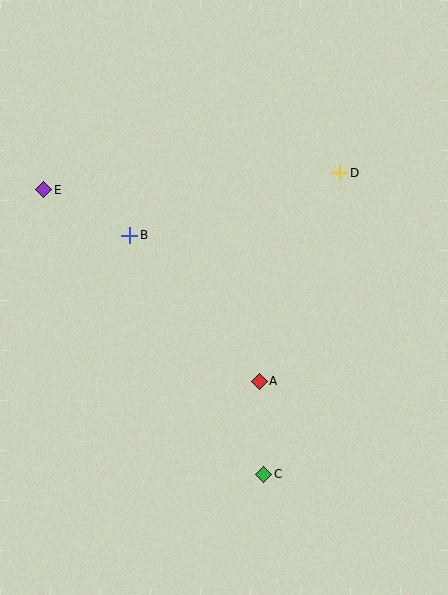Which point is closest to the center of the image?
Point A at (259, 381) is closest to the center.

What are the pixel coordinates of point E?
Point E is at (43, 190).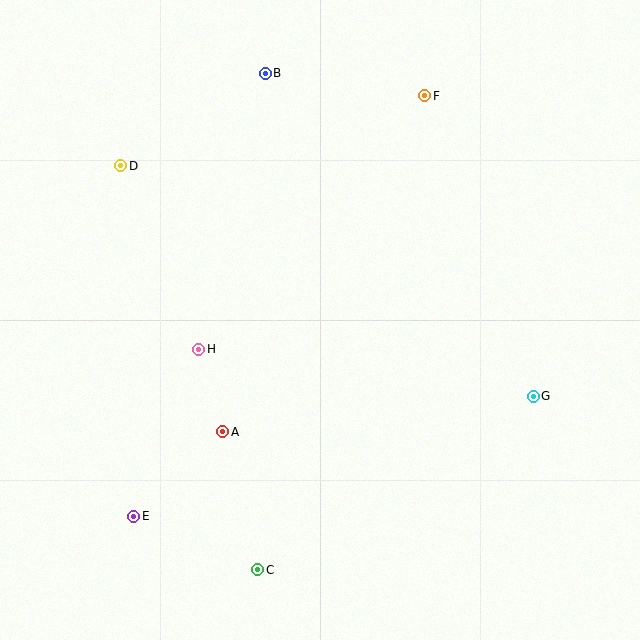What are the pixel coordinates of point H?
Point H is at (199, 349).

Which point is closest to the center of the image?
Point H at (199, 349) is closest to the center.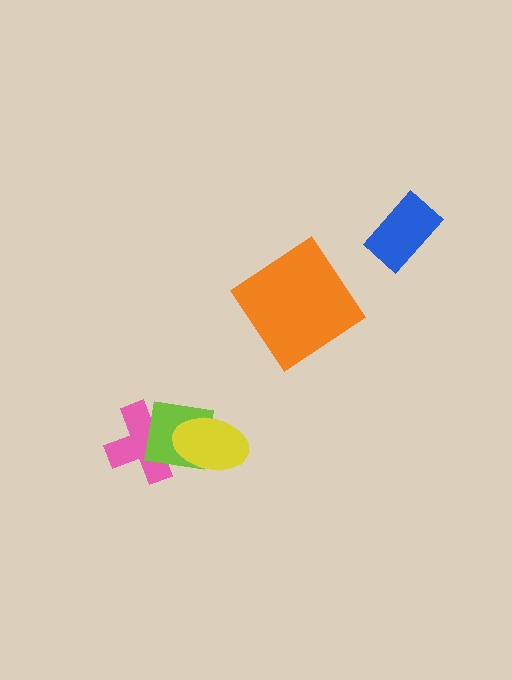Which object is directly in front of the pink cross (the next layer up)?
The lime square is directly in front of the pink cross.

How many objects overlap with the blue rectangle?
0 objects overlap with the blue rectangle.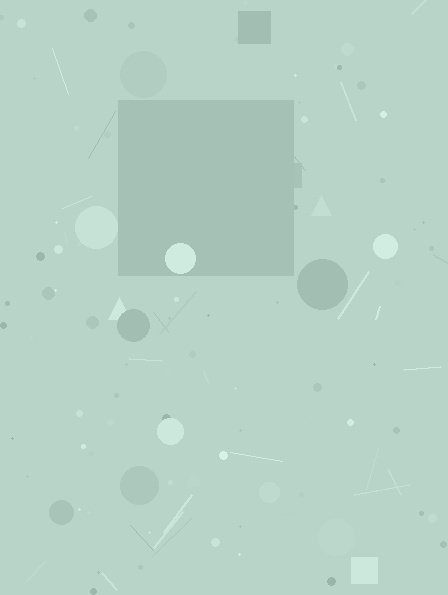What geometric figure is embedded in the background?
A square is embedded in the background.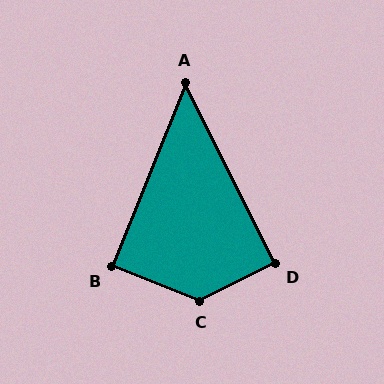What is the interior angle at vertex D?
Approximately 90 degrees (approximately right).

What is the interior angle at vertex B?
Approximately 90 degrees (approximately right).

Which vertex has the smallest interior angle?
A, at approximately 48 degrees.